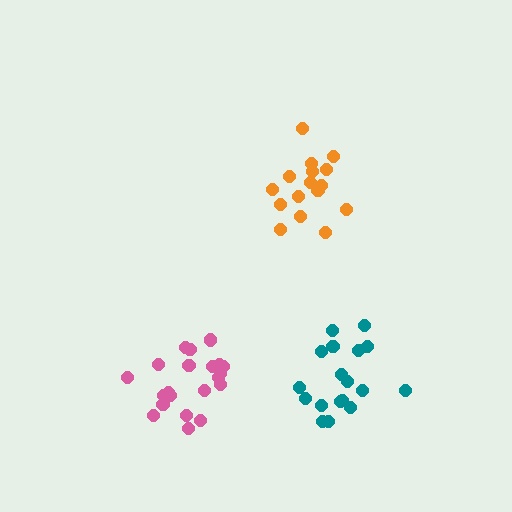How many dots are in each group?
Group 1: 21 dots, Group 2: 16 dots, Group 3: 18 dots (55 total).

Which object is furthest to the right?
The teal cluster is rightmost.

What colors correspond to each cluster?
The clusters are colored: pink, orange, teal.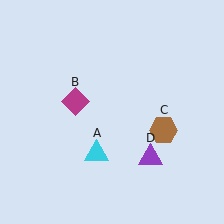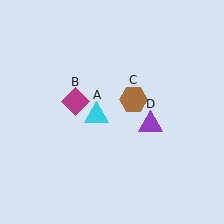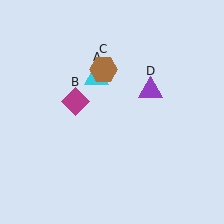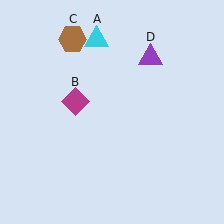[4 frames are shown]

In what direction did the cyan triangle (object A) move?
The cyan triangle (object A) moved up.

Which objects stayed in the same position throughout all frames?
Magenta diamond (object B) remained stationary.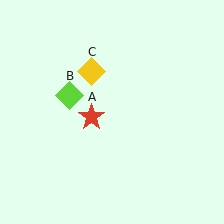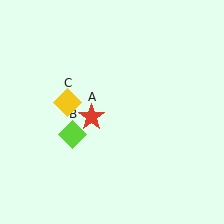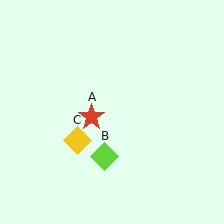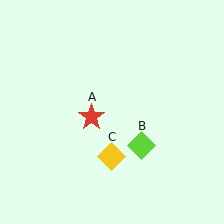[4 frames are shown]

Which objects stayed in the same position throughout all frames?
Red star (object A) remained stationary.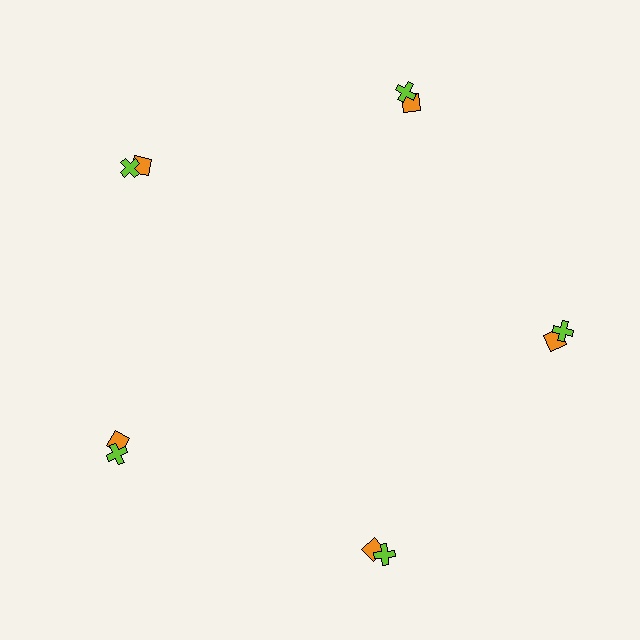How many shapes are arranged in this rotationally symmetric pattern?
There are 10 shapes, arranged in 5 groups of 2.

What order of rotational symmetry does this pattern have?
This pattern has 5-fold rotational symmetry.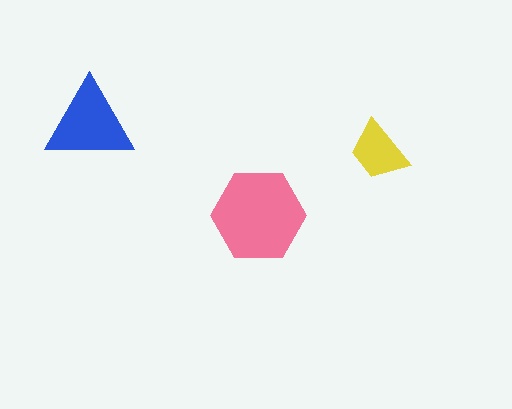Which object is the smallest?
The yellow trapezoid.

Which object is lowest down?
The pink hexagon is bottommost.